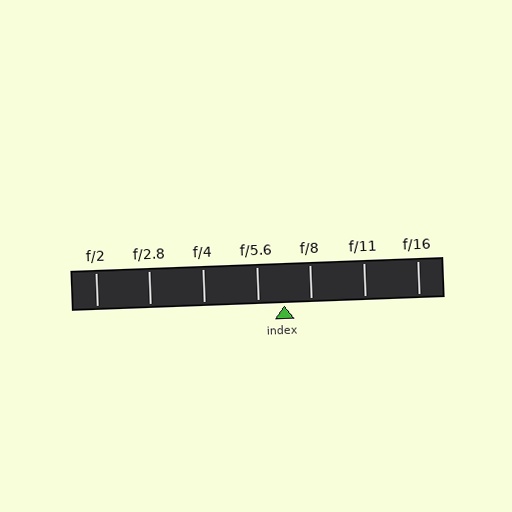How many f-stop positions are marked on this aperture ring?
There are 7 f-stop positions marked.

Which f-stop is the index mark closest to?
The index mark is closest to f/5.6.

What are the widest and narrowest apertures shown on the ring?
The widest aperture shown is f/2 and the narrowest is f/16.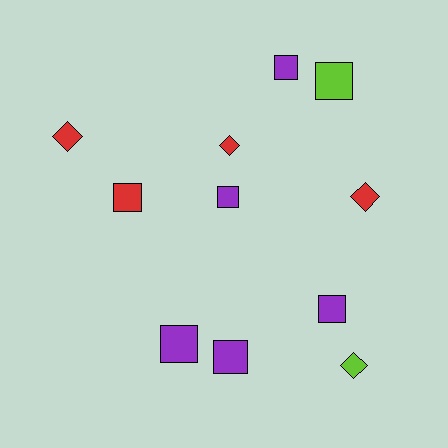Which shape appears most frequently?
Square, with 7 objects.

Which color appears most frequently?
Purple, with 5 objects.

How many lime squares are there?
There is 1 lime square.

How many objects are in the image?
There are 11 objects.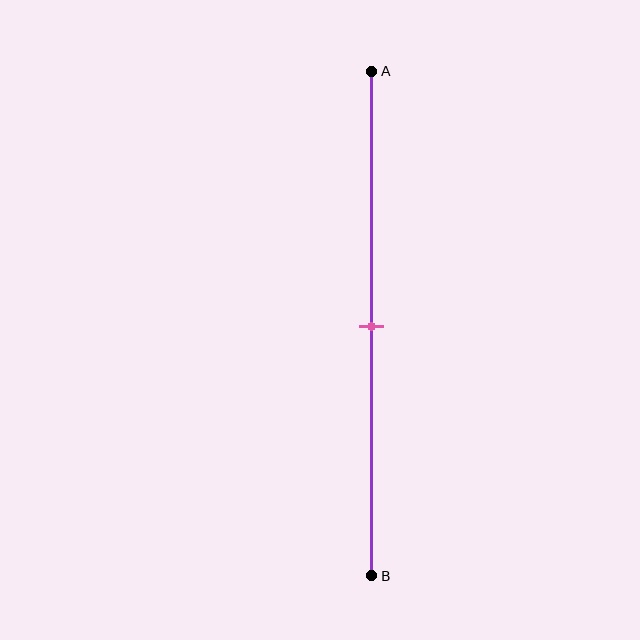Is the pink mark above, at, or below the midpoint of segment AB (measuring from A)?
The pink mark is approximately at the midpoint of segment AB.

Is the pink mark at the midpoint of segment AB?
Yes, the mark is approximately at the midpoint.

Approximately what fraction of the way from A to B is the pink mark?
The pink mark is approximately 50% of the way from A to B.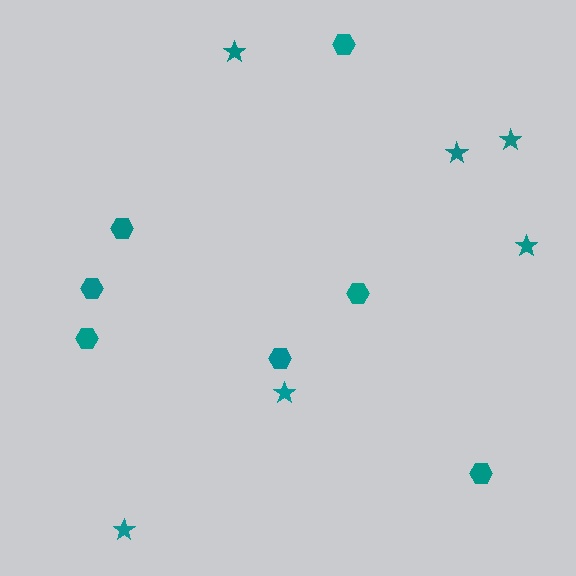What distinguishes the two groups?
There are 2 groups: one group of hexagons (7) and one group of stars (6).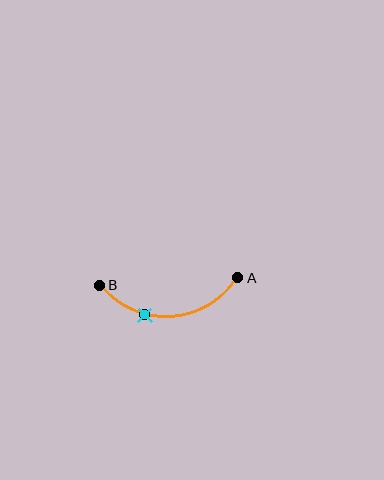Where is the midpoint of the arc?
The arc midpoint is the point on the curve farthest from the straight line joining A and B. It sits below that line.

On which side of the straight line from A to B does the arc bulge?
The arc bulges below the straight line connecting A and B.